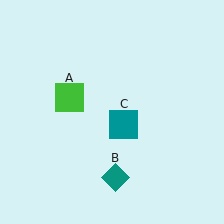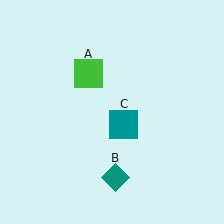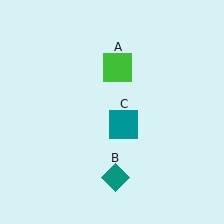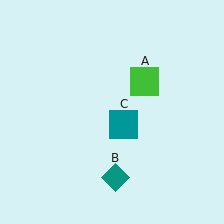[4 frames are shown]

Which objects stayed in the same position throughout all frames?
Teal diamond (object B) and teal square (object C) remained stationary.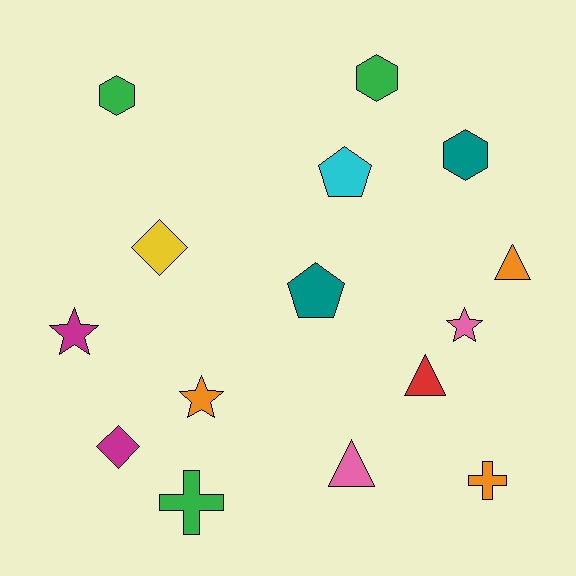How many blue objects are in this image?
There are no blue objects.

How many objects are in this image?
There are 15 objects.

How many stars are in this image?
There are 3 stars.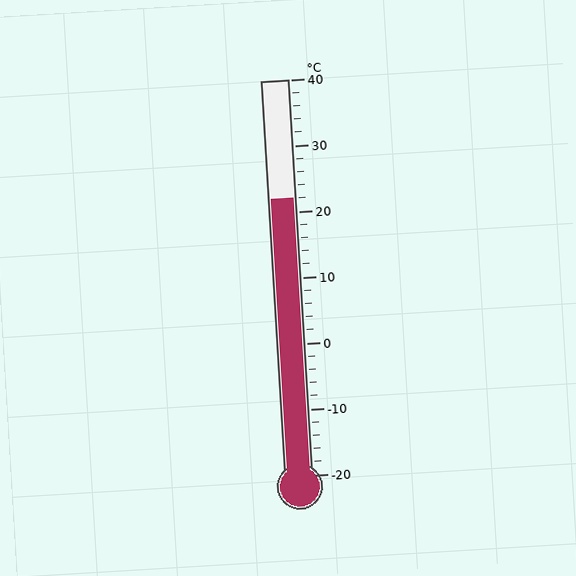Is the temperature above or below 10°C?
The temperature is above 10°C.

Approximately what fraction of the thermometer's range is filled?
The thermometer is filled to approximately 70% of its range.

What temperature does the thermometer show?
The thermometer shows approximately 22°C.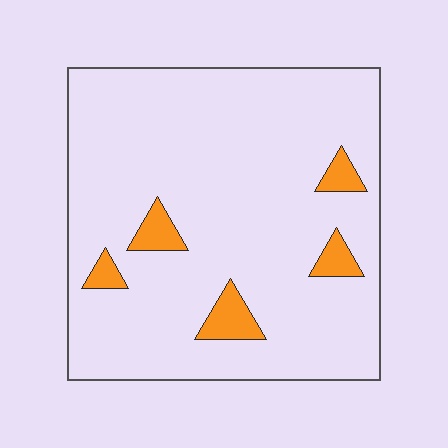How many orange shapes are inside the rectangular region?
5.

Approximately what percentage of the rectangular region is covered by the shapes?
Approximately 10%.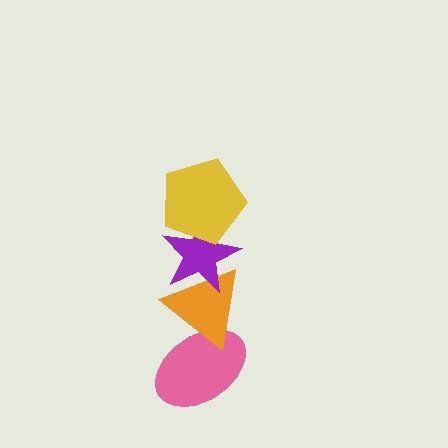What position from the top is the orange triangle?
The orange triangle is 3rd from the top.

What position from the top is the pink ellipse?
The pink ellipse is 4th from the top.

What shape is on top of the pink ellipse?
The orange triangle is on top of the pink ellipse.